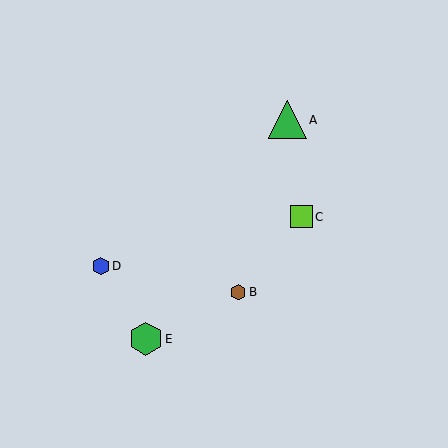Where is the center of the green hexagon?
The center of the green hexagon is at (146, 339).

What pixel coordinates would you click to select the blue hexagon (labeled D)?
Click at (101, 266) to select the blue hexagon D.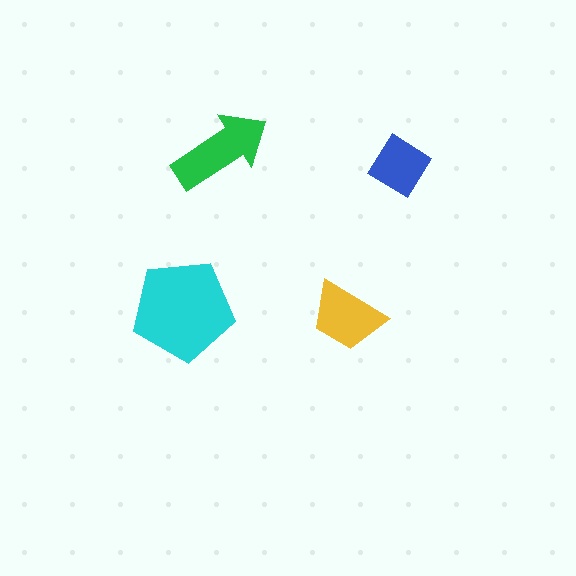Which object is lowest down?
The yellow trapezoid is bottommost.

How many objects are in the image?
There are 4 objects in the image.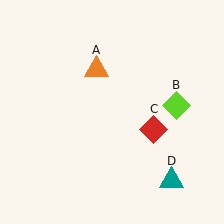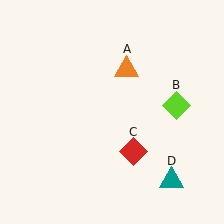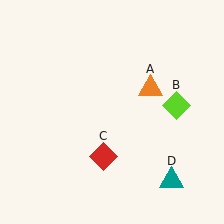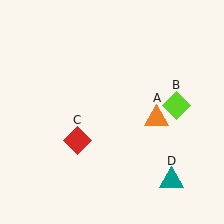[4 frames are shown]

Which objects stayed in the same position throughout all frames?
Lime diamond (object B) and teal triangle (object D) remained stationary.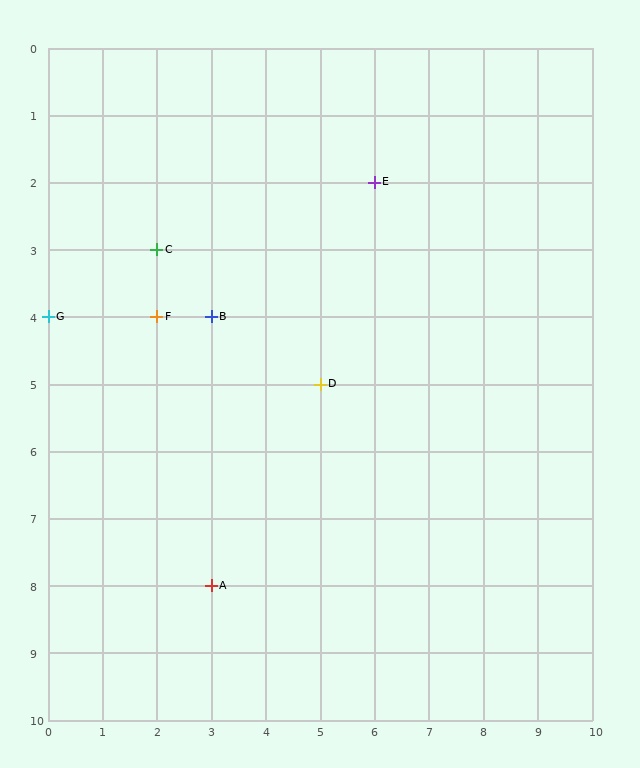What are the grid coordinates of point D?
Point D is at grid coordinates (5, 5).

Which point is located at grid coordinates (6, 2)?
Point E is at (6, 2).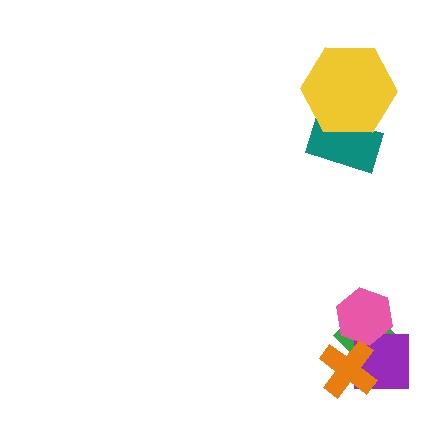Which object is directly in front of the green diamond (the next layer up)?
The purple square is directly in front of the green diamond.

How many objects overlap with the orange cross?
2 objects overlap with the orange cross.